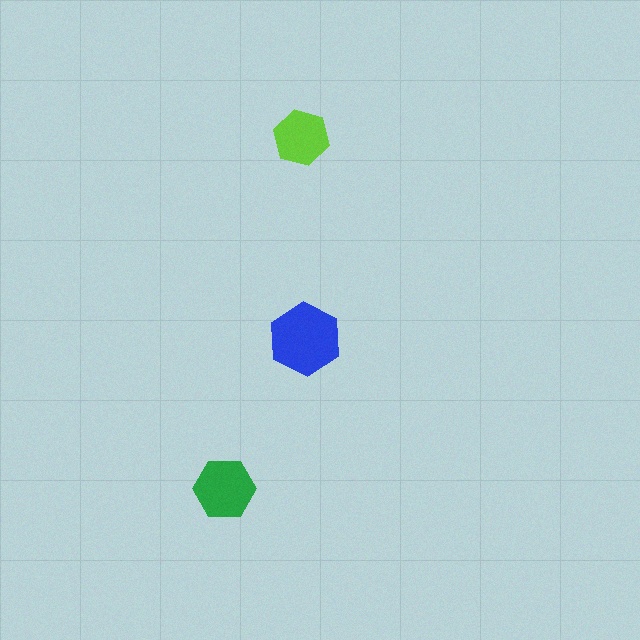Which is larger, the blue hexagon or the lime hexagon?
The blue one.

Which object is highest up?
The lime hexagon is topmost.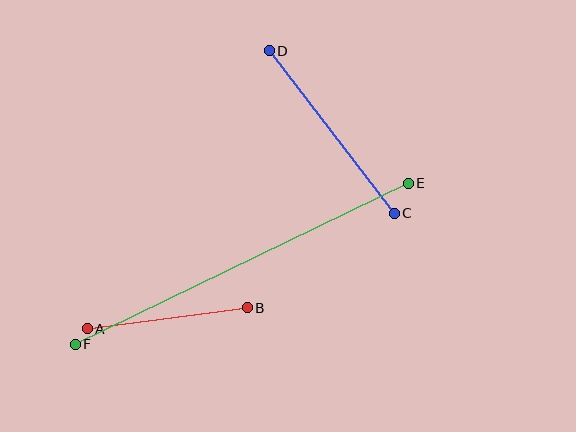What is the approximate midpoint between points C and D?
The midpoint is at approximately (332, 132) pixels.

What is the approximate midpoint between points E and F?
The midpoint is at approximately (242, 264) pixels.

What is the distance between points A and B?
The distance is approximately 161 pixels.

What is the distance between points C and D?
The distance is approximately 205 pixels.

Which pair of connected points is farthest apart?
Points E and F are farthest apart.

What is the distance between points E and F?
The distance is approximately 370 pixels.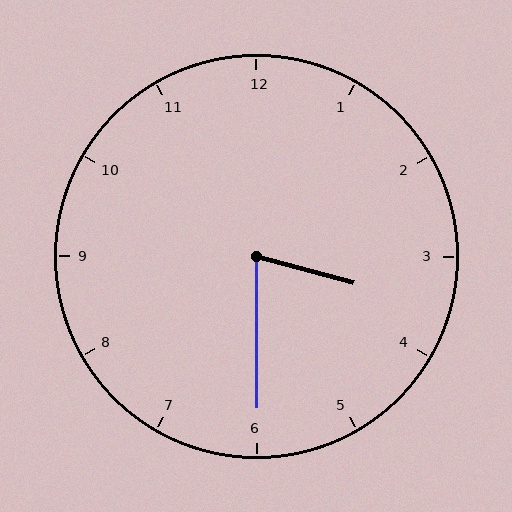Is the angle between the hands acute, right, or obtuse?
It is acute.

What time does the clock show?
3:30.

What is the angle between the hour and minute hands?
Approximately 75 degrees.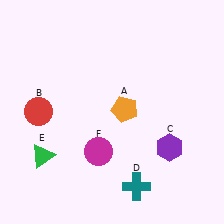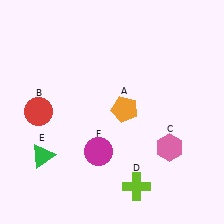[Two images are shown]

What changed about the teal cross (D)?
In Image 1, D is teal. In Image 2, it changed to lime.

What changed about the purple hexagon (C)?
In Image 1, C is purple. In Image 2, it changed to pink.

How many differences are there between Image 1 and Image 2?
There are 2 differences between the two images.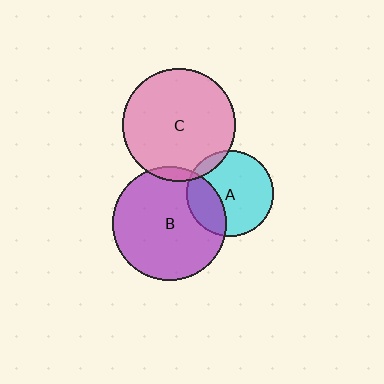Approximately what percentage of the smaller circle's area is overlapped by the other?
Approximately 5%.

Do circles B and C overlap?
Yes.